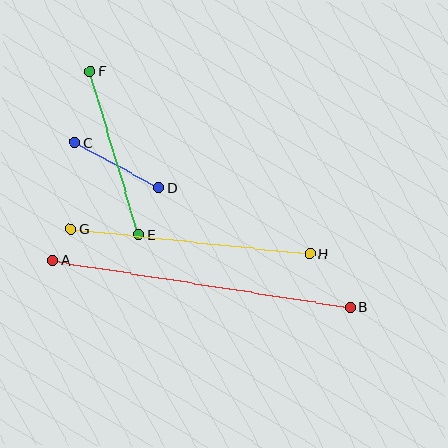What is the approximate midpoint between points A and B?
The midpoint is at approximately (202, 284) pixels.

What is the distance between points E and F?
The distance is approximately 170 pixels.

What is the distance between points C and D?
The distance is approximately 95 pixels.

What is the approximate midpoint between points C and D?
The midpoint is at approximately (117, 165) pixels.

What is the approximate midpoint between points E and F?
The midpoint is at approximately (114, 153) pixels.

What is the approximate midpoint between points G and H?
The midpoint is at approximately (190, 241) pixels.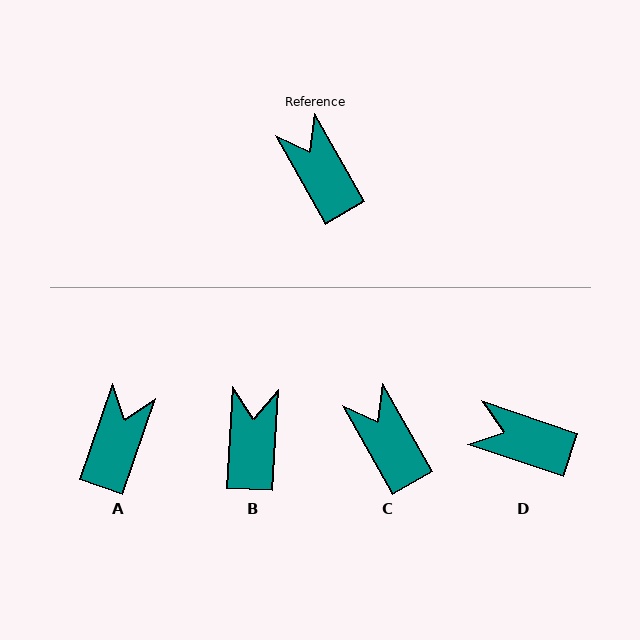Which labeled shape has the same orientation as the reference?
C.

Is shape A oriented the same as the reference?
No, it is off by about 48 degrees.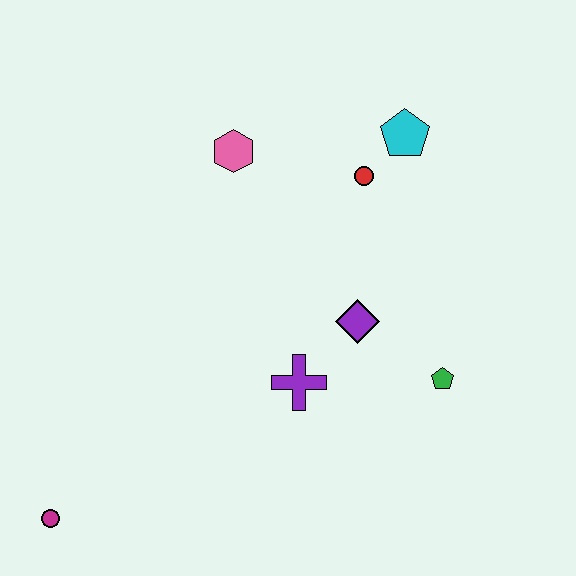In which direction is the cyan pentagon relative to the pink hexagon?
The cyan pentagon is to the right of the pink hexagon.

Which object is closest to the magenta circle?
The purple cross is closest to the magenta circle.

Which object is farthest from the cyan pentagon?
The magenta circle is farthest from the cyan pentagon.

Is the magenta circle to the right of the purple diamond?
No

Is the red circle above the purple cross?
Yes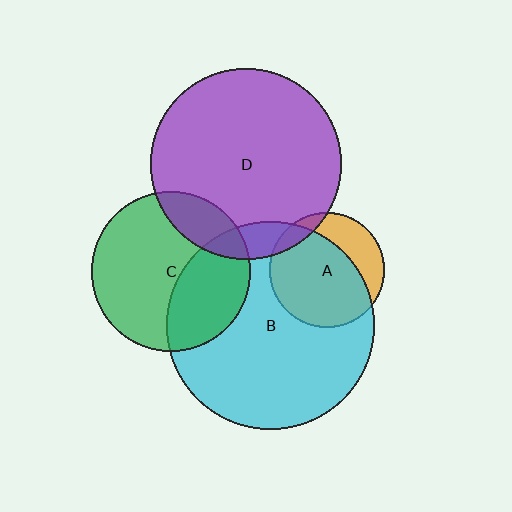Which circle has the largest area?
Circle B (cyan).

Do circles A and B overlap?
Yes.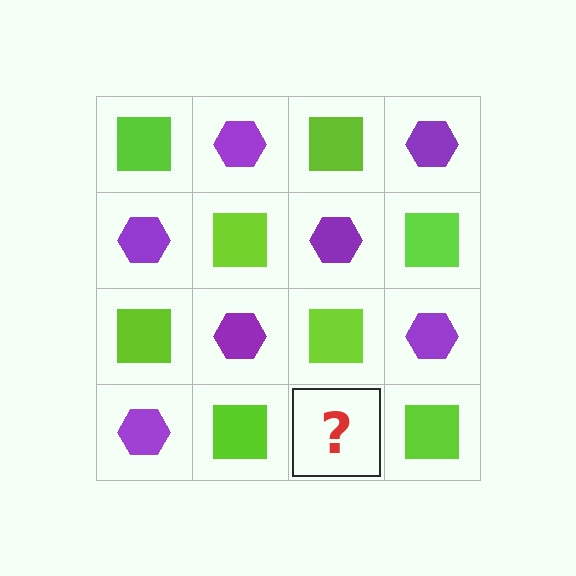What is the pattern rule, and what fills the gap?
The rule is that it alternates lime square and purple hexagon in a checkerboard pattern. The gap should be filled with a purple hexagon.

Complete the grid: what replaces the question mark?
The question mark should be replaced with a purple hexagon.